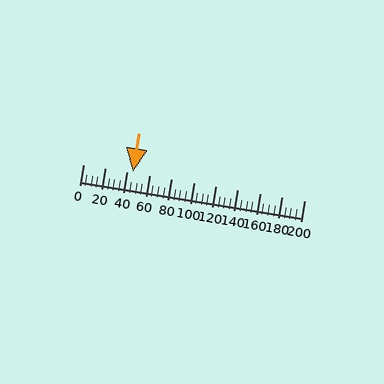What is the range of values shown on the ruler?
The ruler shows values from 0 to 200.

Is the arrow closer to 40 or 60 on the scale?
The arrow is closer to 40.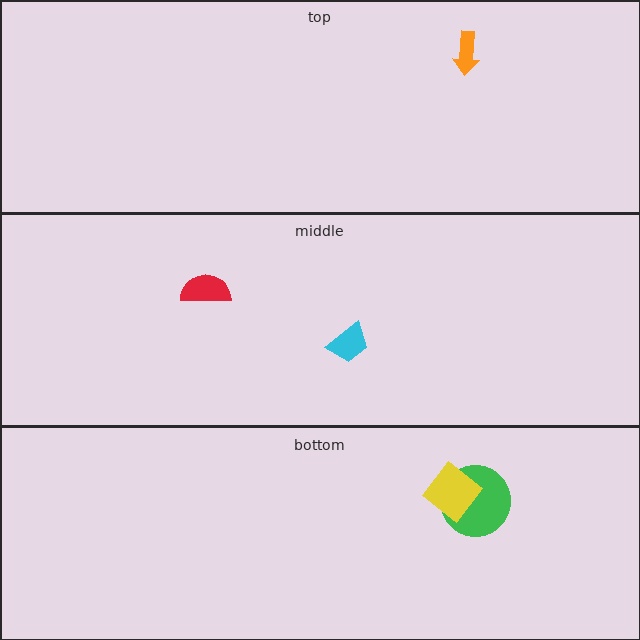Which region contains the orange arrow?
The top region.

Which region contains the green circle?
The bottom region.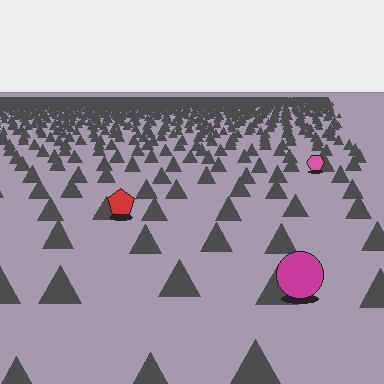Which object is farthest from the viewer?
The pink hexagon is farthest from the viewer. It appears smaller and the ground texture around it is denser.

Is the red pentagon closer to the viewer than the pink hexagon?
Yes. The red pentagon is closer — you can tell from the texture gradient: the ground texture is coarser near it.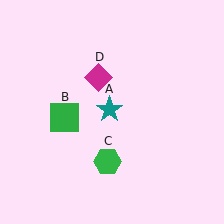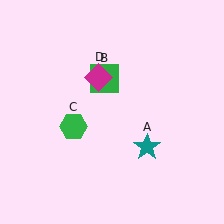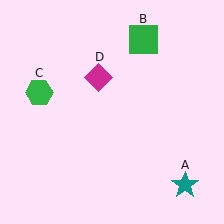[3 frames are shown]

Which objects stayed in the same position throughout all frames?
Magenta diamond (object D) remained stationary.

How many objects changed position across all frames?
3 objects changed position: teal star (object A), green square (object B), green hexagon (object C).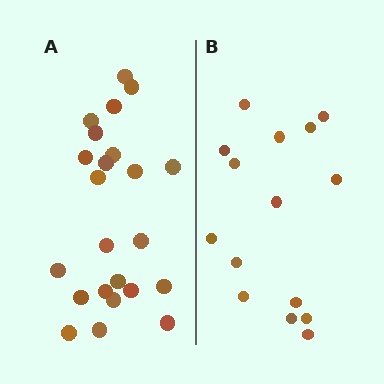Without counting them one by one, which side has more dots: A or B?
Region A (the left region) has more dots.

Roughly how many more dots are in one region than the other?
Region A has roughly 8 or so more dots than region B.